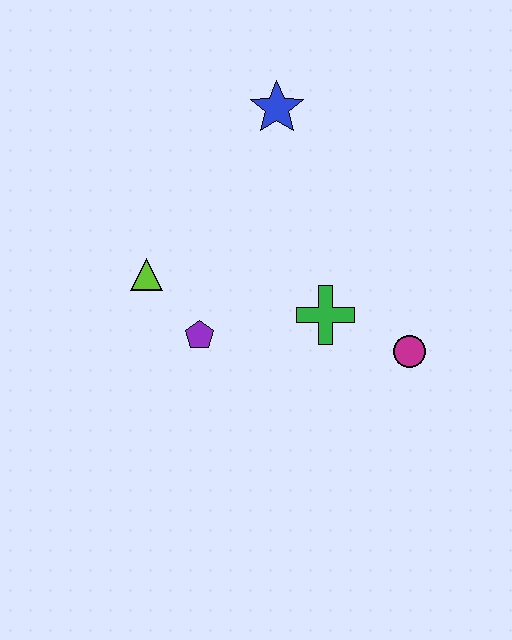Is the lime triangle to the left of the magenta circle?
Yes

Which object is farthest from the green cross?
The blue star is farthest from the green cross.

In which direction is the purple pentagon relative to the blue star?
The purple pentagon is below the blue star.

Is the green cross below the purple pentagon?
No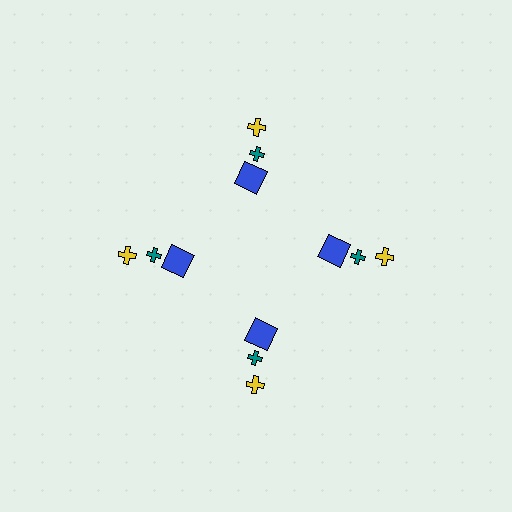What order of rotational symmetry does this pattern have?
This pattern has 4-fold rotational symmetry.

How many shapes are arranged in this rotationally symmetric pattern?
There are 12 shapes, arranged in 4 groups of 3.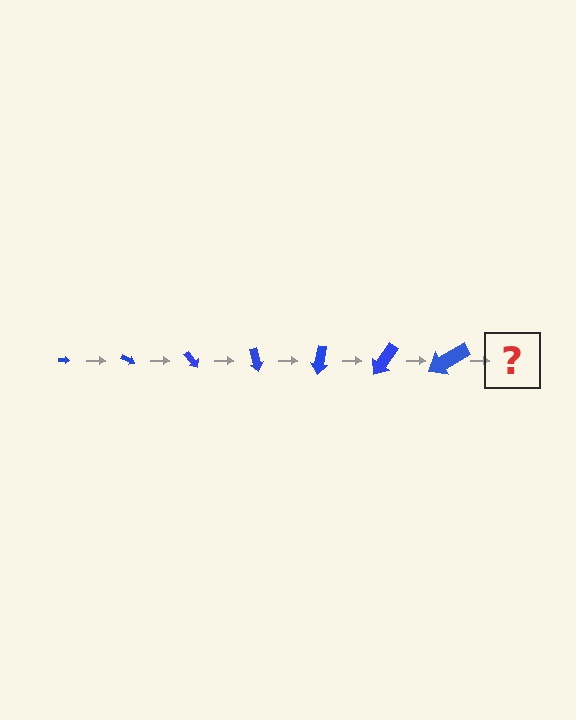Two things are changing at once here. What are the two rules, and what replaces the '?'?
The two rules are that the arrow grows larger each step and it rotates 25 degrees each step. The '?' should be an arrow, larger than the previous one and rotated 175 degrees from the start.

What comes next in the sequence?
The next element should be an arrow, larger than the previous one and rotated 175 degrees from the start.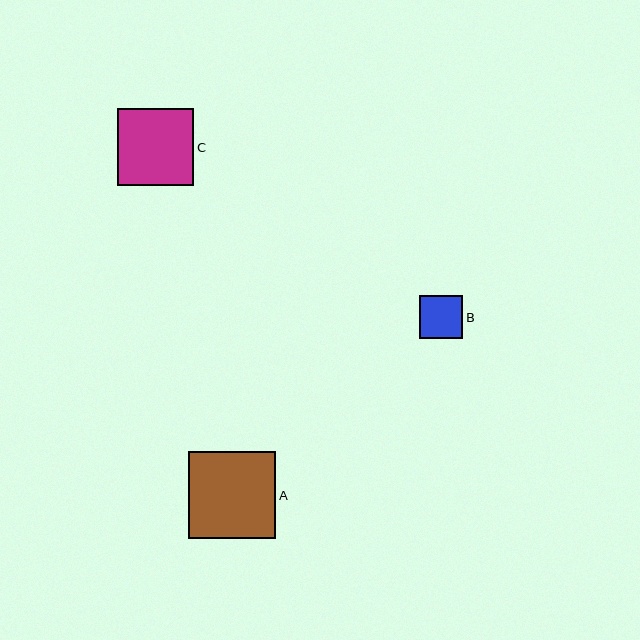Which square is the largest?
Square A is the largest with a size of approximately 87 pixels.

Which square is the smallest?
Square B is the smallest with a size of approximately 43 pixels.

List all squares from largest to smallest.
From largest to smallest: A, C, B.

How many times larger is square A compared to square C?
Square A is approximately 1.1 times the size of square C.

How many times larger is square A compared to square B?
Square A is approximately 2.0 times the size of square B.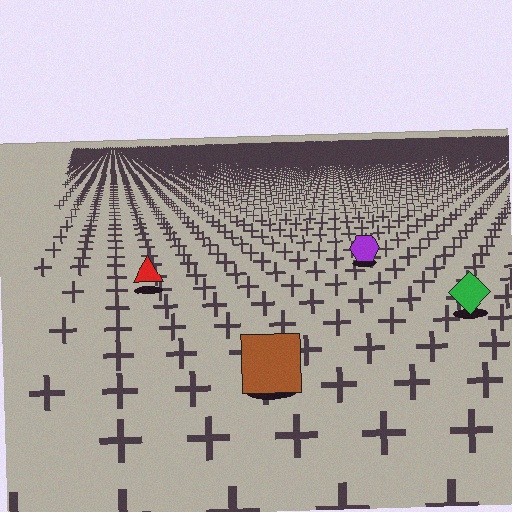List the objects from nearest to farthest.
From nearest to farthest: the brown square, the green diamond, the red triangle, the purple hexagon.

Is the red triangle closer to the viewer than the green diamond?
No. The green diamond is closer — you can tell from the texture gradient: the ground texture is coarser near it.